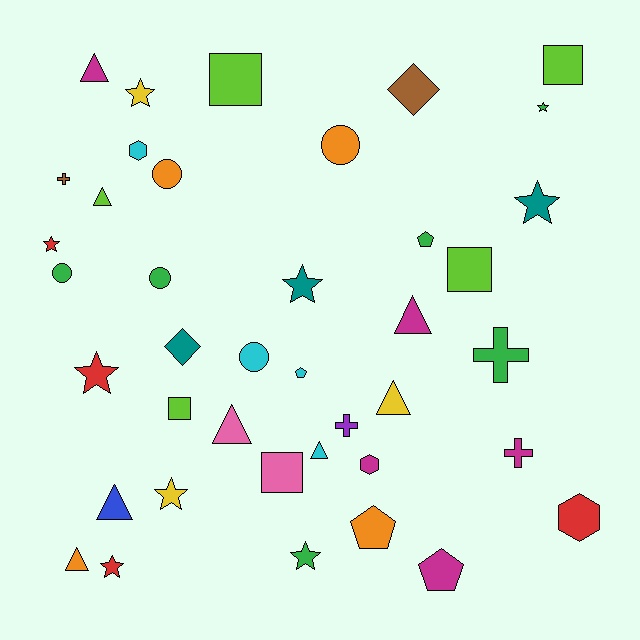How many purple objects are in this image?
There is 1 purple object.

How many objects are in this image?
There are 40 objects.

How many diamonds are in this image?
There are 2 diamonds.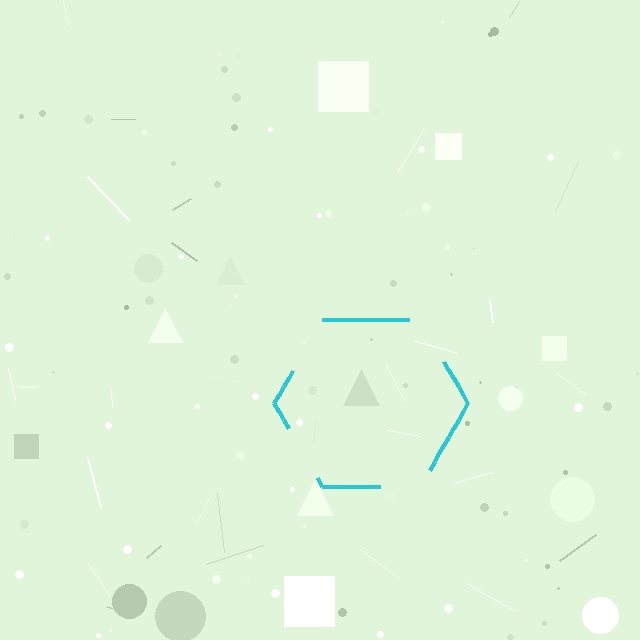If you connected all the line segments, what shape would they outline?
They would outline a hexagon.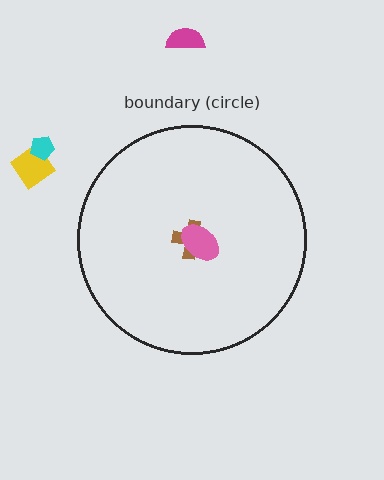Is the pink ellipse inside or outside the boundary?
Inside.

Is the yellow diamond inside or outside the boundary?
Outside.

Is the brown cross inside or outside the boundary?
Inside.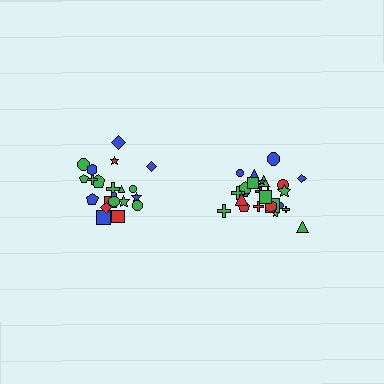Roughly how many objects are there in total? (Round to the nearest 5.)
Roughly 45 objects in total.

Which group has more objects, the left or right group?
The right group.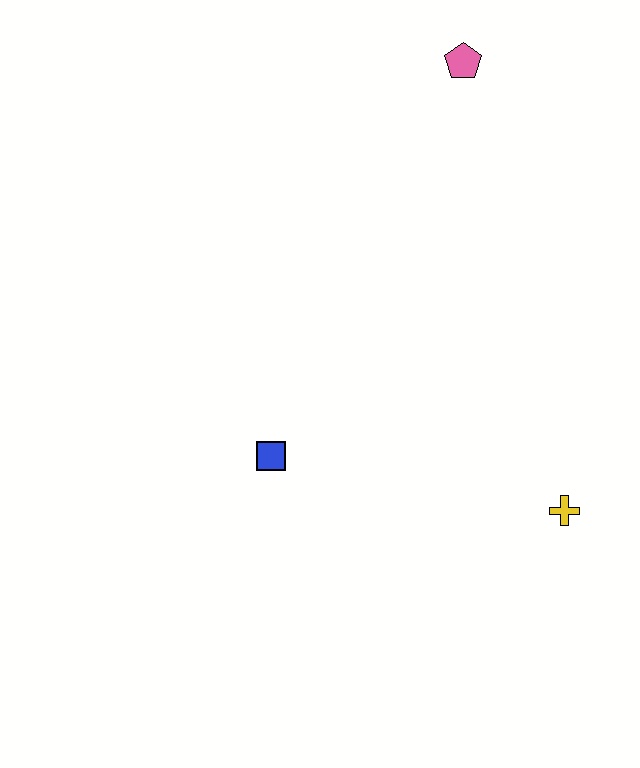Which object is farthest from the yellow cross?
The pink pentagon is farthest from the yellow cross.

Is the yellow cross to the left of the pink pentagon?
No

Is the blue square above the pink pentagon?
No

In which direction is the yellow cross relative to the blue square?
The yellow cross is to the right of the blue square.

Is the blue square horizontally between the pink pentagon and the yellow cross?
No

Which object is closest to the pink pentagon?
The blue square is closest to the pink pentagon.